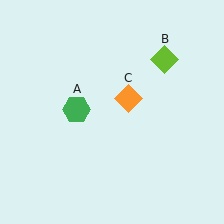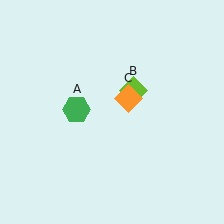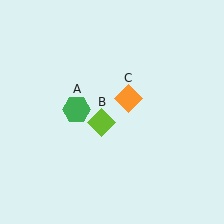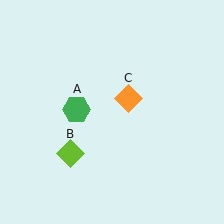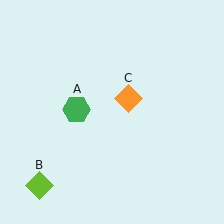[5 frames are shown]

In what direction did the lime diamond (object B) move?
The lime diamond (object B) moved down and to the left.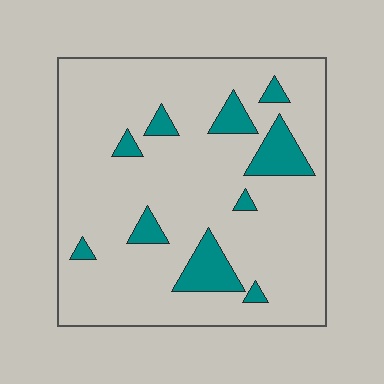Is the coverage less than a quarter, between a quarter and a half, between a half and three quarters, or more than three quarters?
Less than a quarter.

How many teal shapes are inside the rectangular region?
10.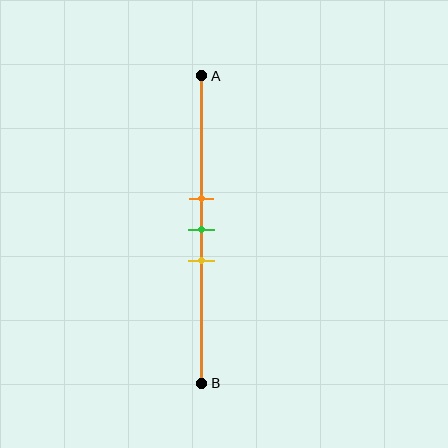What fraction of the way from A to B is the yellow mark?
The yellow mark is approximately 60% (0.6) of the way from A to B.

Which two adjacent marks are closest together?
The orange and green marks are the closest adjacent pair.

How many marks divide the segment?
There are 3 marks dividing the segment.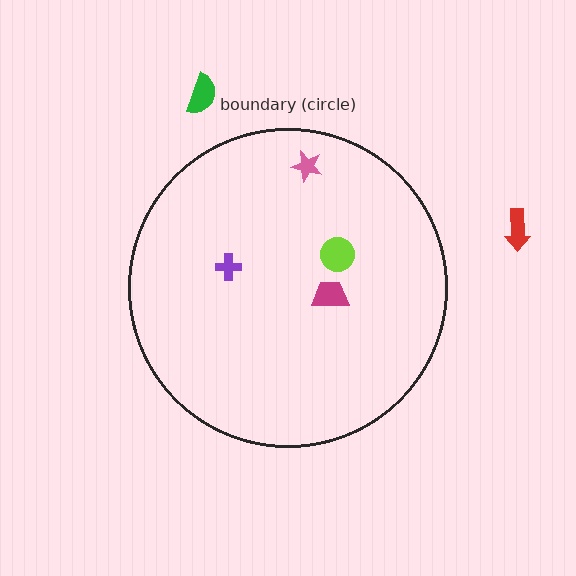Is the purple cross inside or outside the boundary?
Inside.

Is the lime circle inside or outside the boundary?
Inside.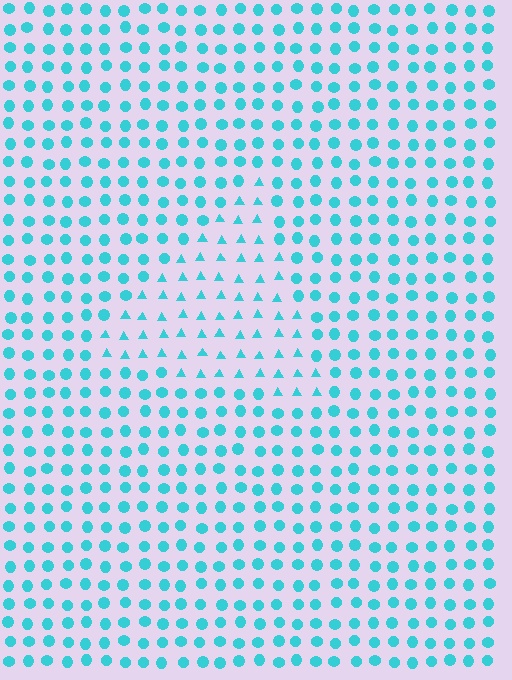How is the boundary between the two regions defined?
The boundary is defined by a change in element shape: triangles inside vs. circles outside. All elements share the same color and spacing.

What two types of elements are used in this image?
The image uses triangles inside the triangle region and circles outside it.